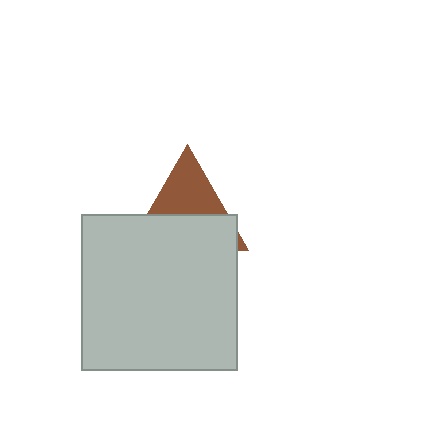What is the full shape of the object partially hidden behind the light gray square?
The partially hidden object is a brown triangle.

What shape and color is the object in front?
The object in front is a light gray square.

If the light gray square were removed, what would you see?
You would see the complete brown triangle.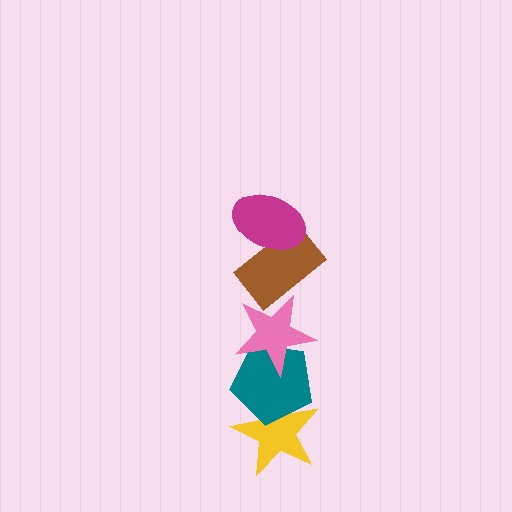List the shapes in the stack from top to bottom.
From top to bottom: the magenta ellipse, the brown rectangle, the pink star, the teal pentagon, the yellow star.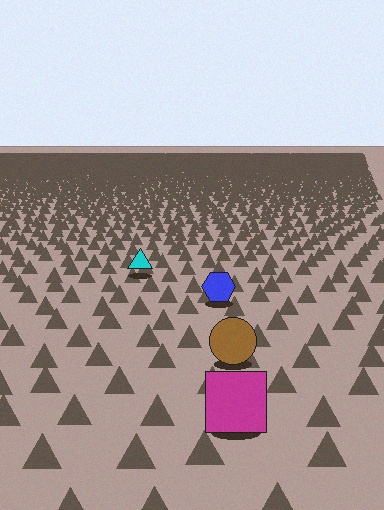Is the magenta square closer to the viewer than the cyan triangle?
Yes. The magenta square is closer — you can tell from the texture gradient: the ground texture is coarser near it.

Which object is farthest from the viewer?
The cyan triangle is farthest from the viewer. It appears smaller and the ground texture around it is denser.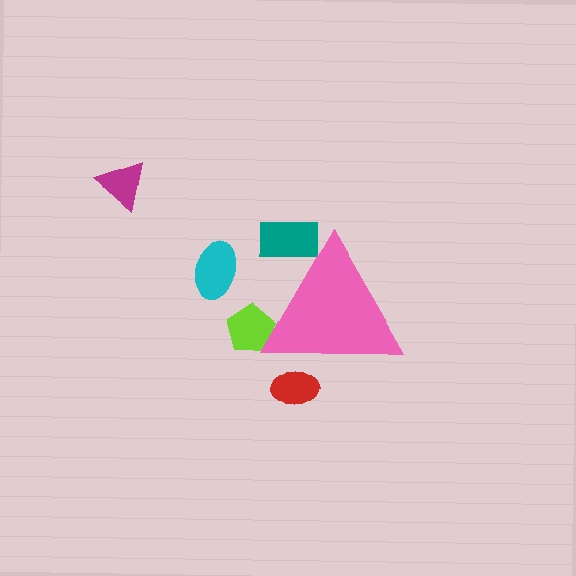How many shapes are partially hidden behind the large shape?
3 shapes are partially hidden.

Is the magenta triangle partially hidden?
No, the magenta triangle is fully visible.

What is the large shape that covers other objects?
A pink triangle.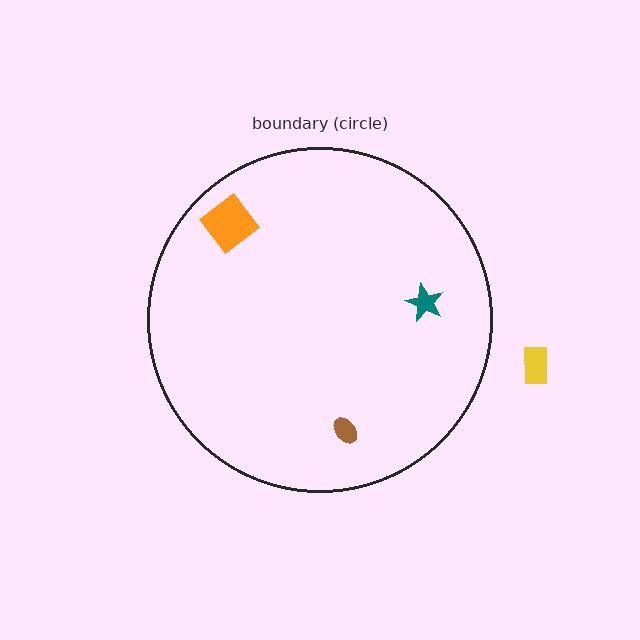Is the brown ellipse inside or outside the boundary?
Inside.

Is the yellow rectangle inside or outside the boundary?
Outside.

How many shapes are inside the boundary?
3 inside, 1 outside.